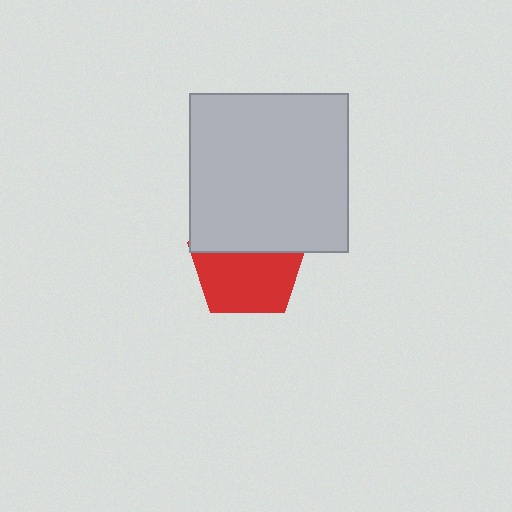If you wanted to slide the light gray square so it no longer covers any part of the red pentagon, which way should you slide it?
Slide it up — that is the most direct way to separate the two shapes.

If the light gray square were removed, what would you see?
You would see the complete red pentagon.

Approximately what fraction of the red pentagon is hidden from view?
Roughly 41% of the red pentagon is hidden behind the light gray square.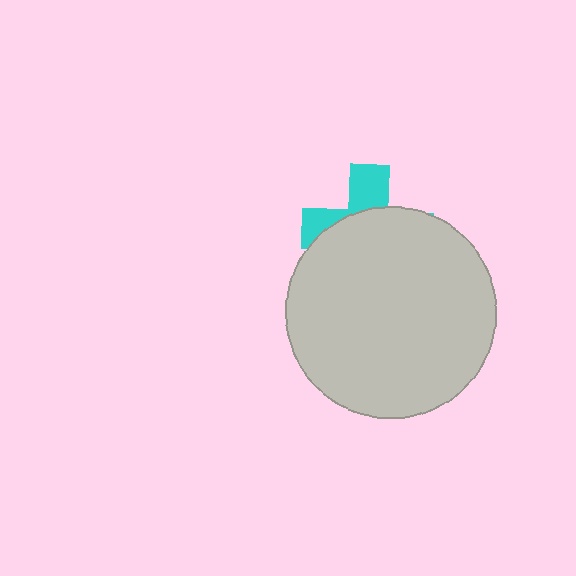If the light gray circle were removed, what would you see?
You would see the complete cyan cross.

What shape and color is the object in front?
The object in front is a light gray circle.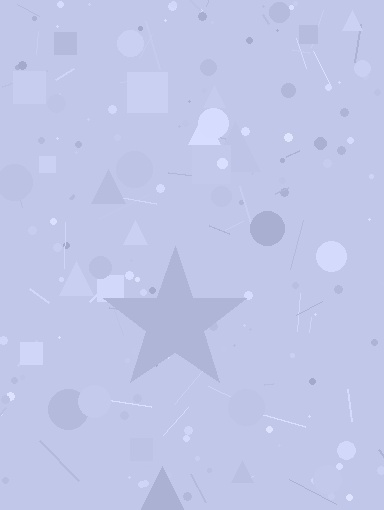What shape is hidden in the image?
A star is hidden in the image.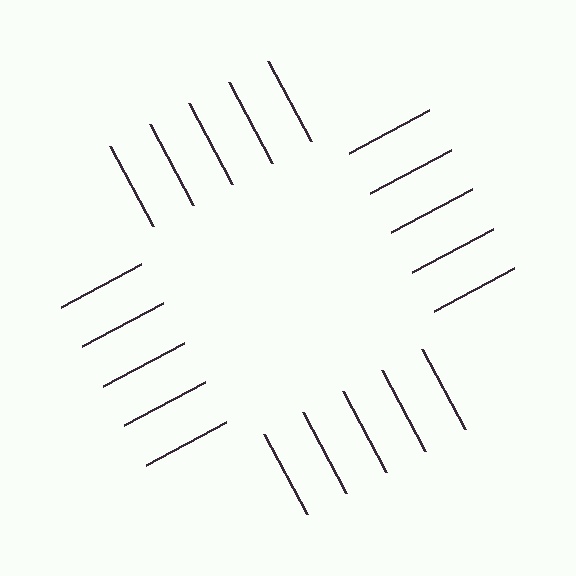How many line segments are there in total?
20 — 5 along each of the 4 edges.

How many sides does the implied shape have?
4 sides — the line-ends trace a square.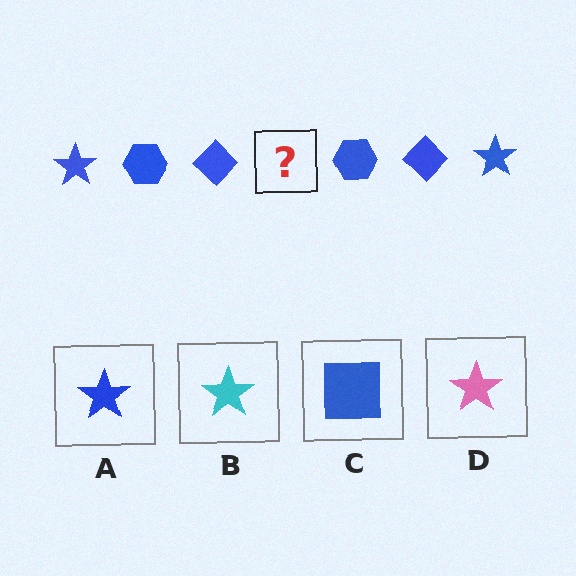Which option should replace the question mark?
Option A.